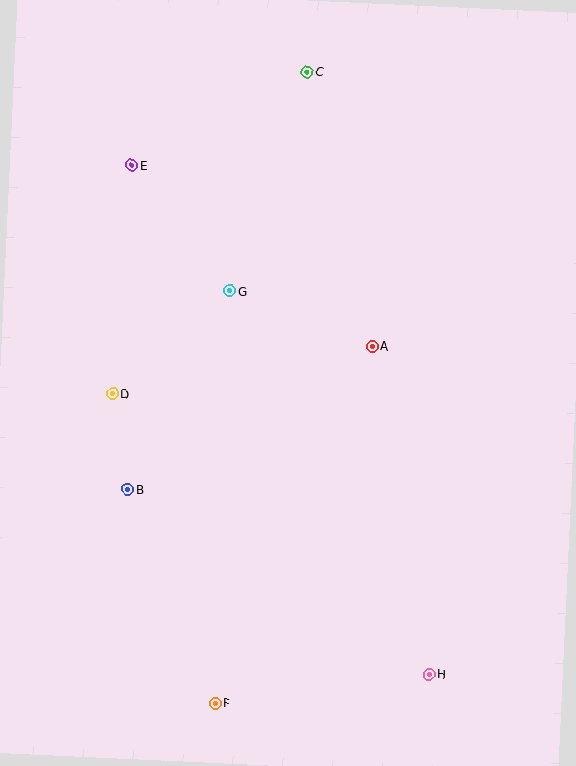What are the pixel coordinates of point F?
Point F is at (215, 703).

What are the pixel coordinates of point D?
Point D is at (113, 394).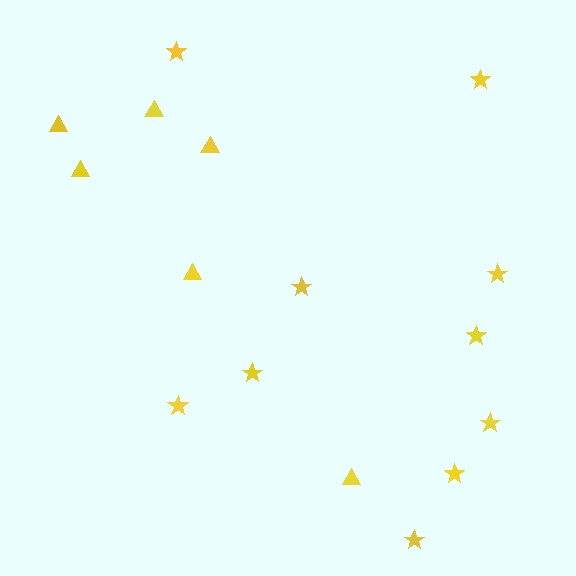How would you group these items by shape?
There are 2 groups: one group of stars (10) and one group of triangles (6).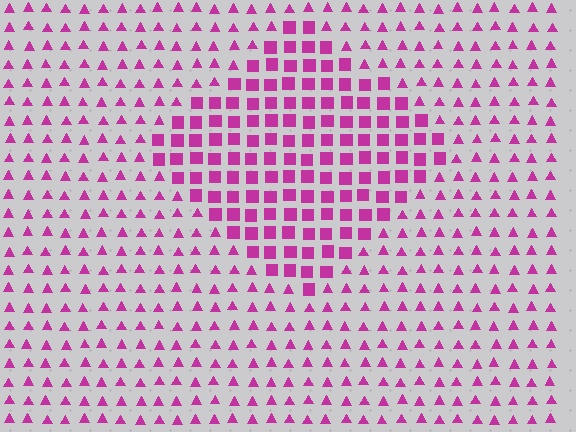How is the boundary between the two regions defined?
The boundary is defined by a change in element shape: squares inside vs. triangles outside. All elements share the same color and spacing.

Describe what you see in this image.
The image is filled with small magenta elements arranged in a uniform grid. A diamond-shaped region contains squares, while the surrounding area contains triangles. The boundary is defined purely by the change in element shape.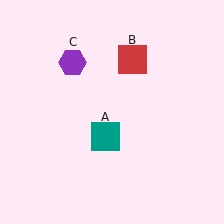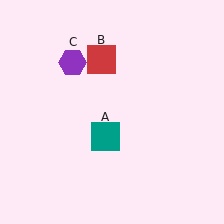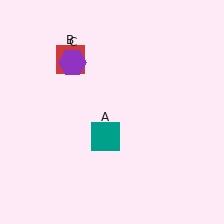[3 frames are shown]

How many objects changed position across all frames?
1 object changed position: red square (object B).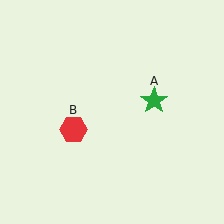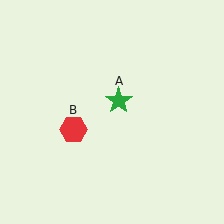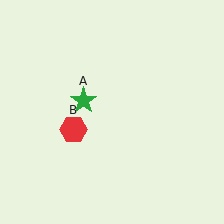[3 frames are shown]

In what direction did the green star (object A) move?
The green star (object A) moved left.